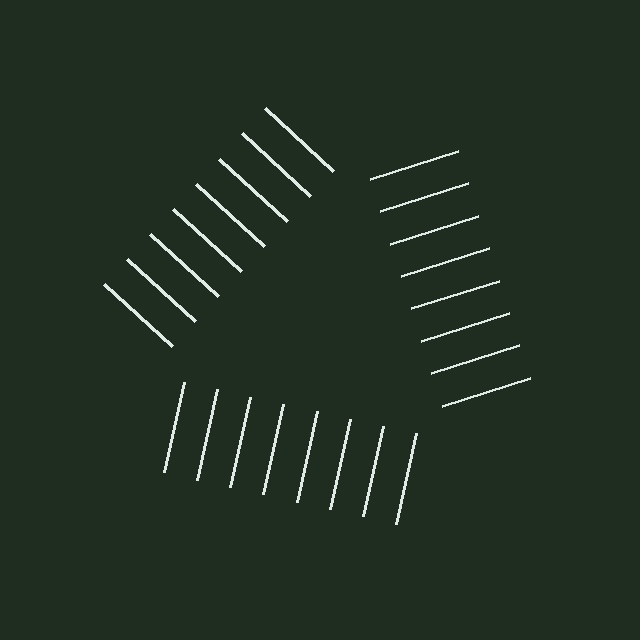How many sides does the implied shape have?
3 sides — the line-ends trace a triangle.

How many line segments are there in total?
24 — 8 along each of the 3 edges.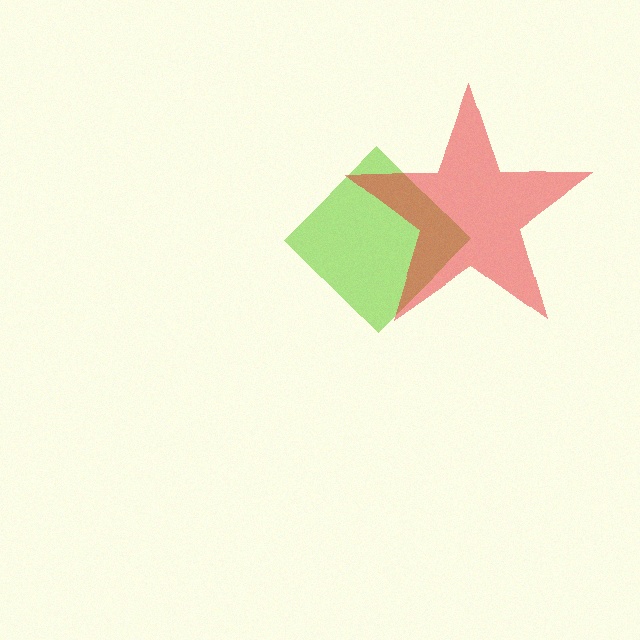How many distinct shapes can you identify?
There are 2 distinct shapes: a lime diamond, a red star.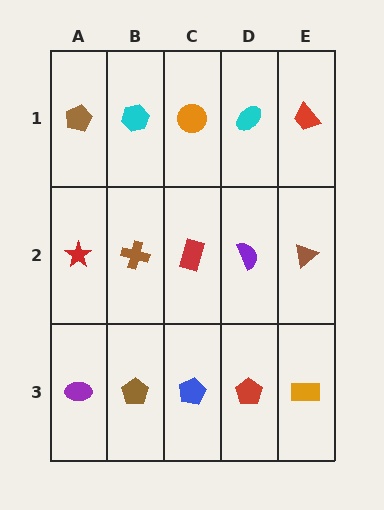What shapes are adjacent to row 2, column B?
A cyan hexagon (row 1, column B), a brown pentagon (row 3, column B), a red star (row 2, column A), a red rectangle (row 2, column C).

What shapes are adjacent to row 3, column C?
A red rectangle (row 2, column C), a brown pentagon (row 3, column B), a red pentagon (row 3, column D).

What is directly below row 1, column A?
A red star.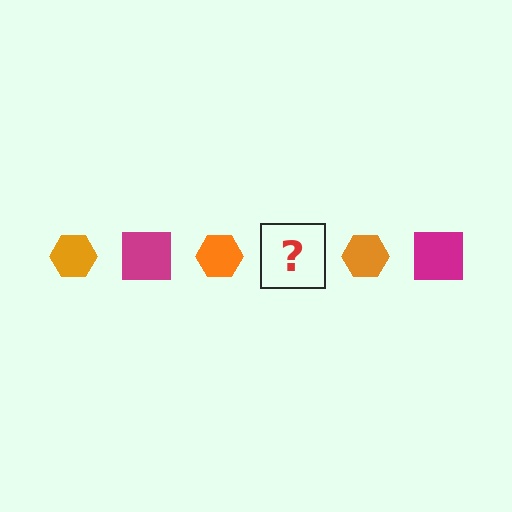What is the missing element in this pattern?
The missing element is a magenta square.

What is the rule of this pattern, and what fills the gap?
The rule is that the pattern alternates between orange hexagon and magenta square. The gap should be filled with a magenta square.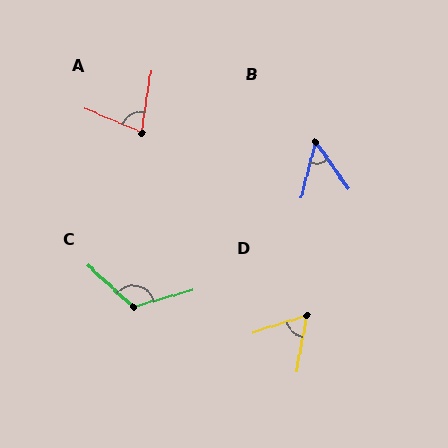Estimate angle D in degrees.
Approximately 62 degrees.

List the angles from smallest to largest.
B (50°), D (62°), A (75°), C (122°).